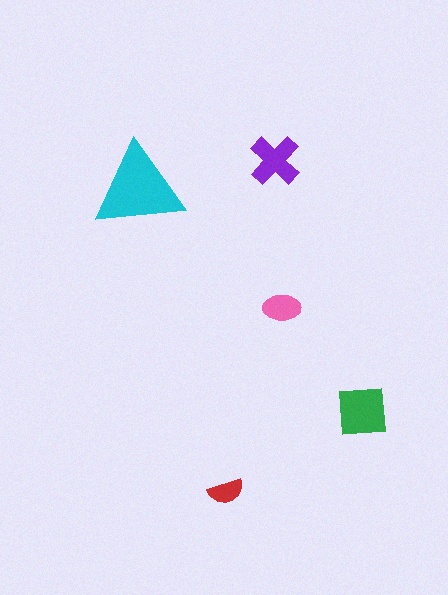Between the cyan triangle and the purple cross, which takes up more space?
The cyan triangle.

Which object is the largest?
The cyan triangle.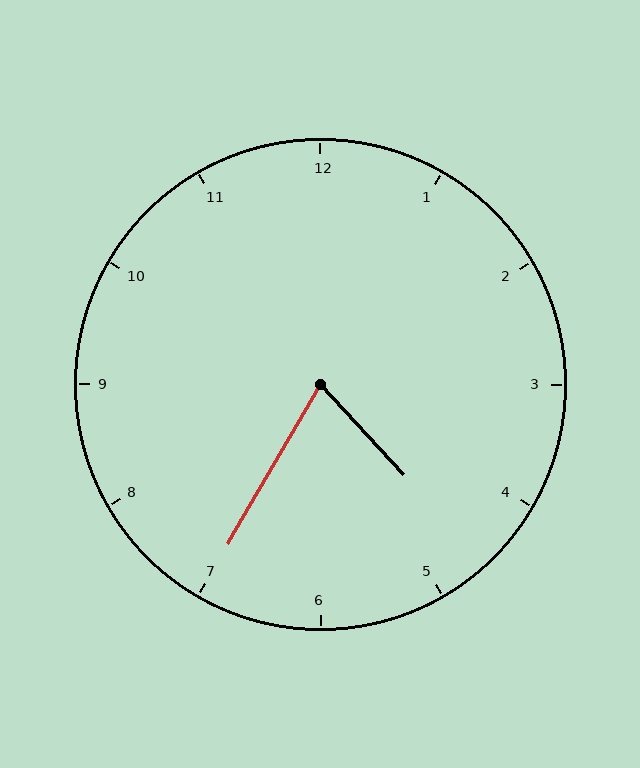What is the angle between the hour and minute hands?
Approximately 72 degrees.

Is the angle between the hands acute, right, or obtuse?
It is acute.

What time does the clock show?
4:35.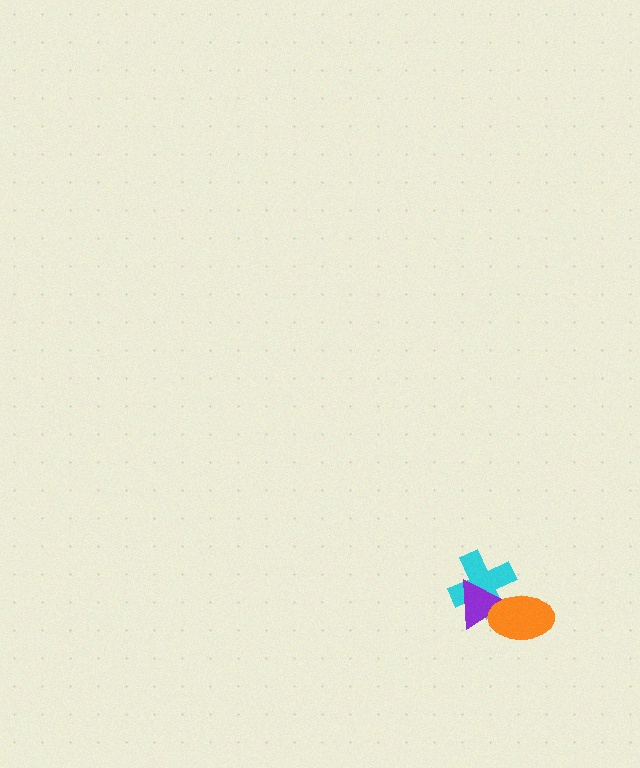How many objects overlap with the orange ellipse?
2 objects overlap with the orange ellipse.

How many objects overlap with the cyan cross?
2 objects overlap with the cyan cross.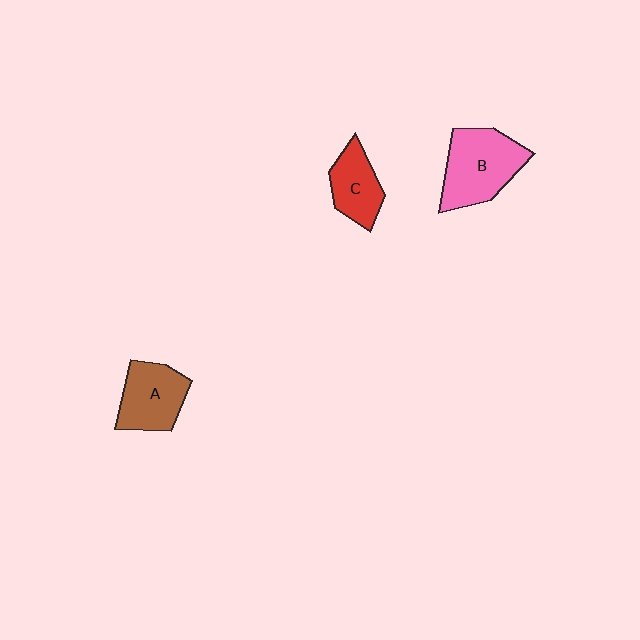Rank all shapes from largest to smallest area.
From largest to smallest: B (pink), A (brown), C (red).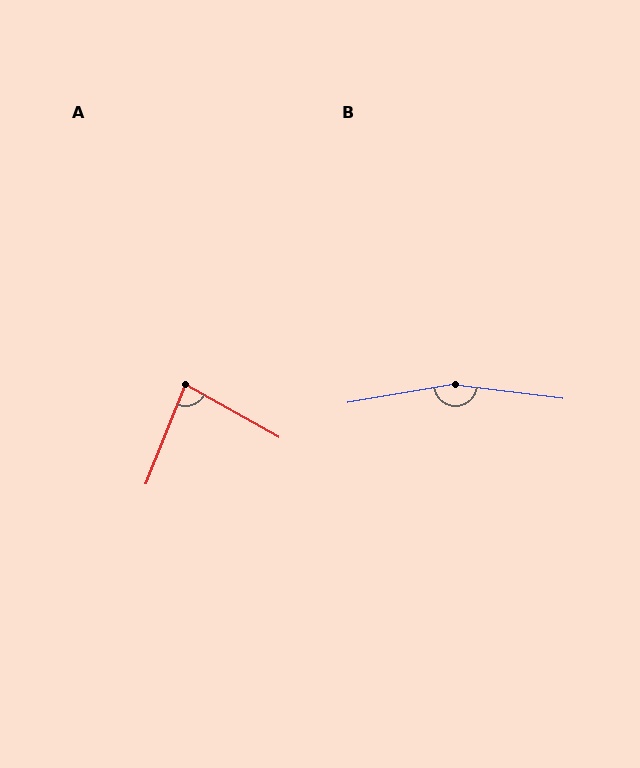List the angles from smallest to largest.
A (83°), B (163°).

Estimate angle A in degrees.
Approximately 83 degrees.